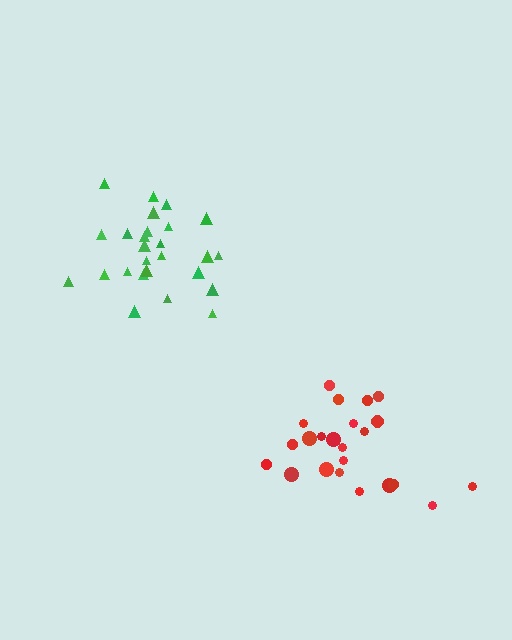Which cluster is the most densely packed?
Green.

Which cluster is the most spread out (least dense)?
Red.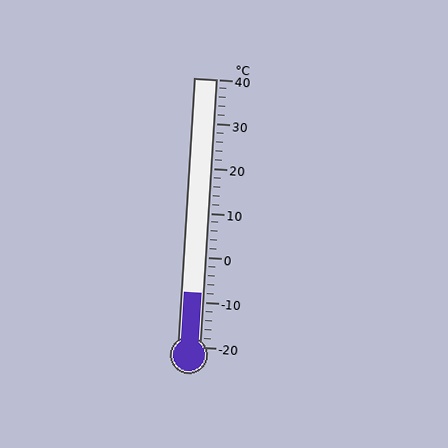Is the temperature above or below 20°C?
The temperature is below 20°C.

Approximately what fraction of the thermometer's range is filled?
The thermometer is filled to approximately 20% of its range.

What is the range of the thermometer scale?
The thermometer scale ranges from -20°C to 40°C.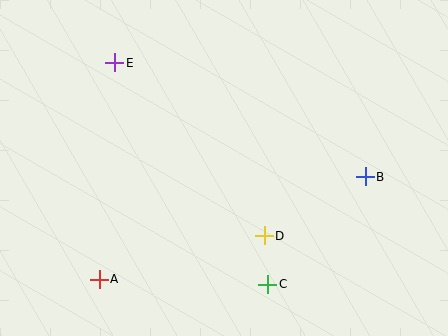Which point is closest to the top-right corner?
Point B is closest to the top-right corner.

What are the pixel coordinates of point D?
Point D is at (264, 236).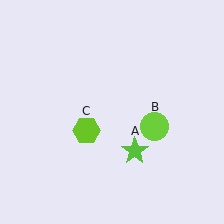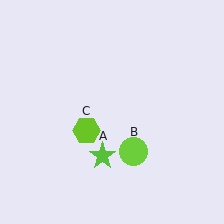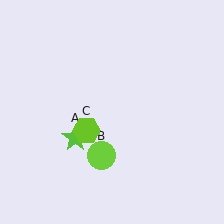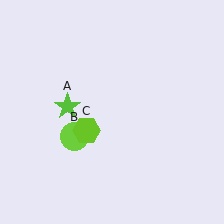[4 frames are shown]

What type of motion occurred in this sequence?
The lime star (object A), lime circle (object B) rotated clockwise around the center of the scene.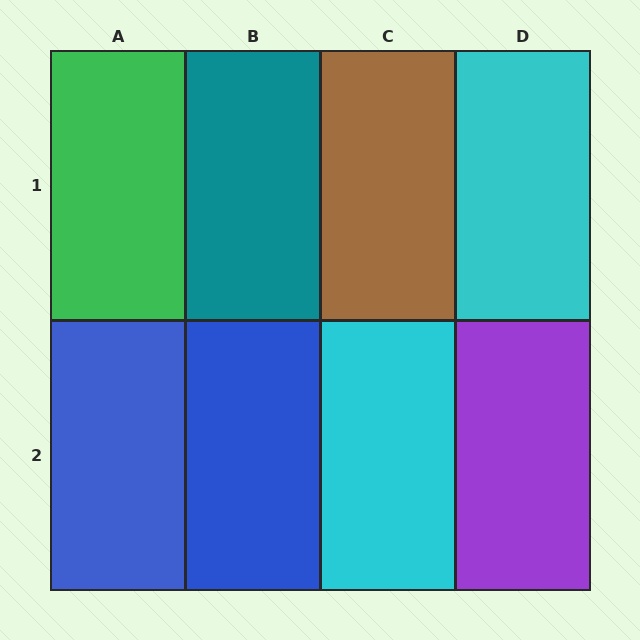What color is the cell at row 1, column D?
Cyan.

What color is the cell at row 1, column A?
Green.